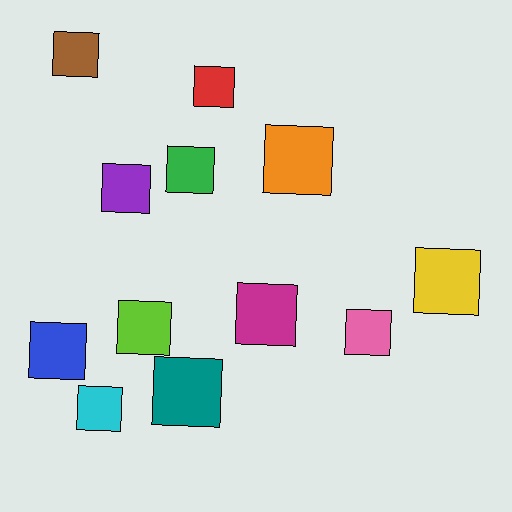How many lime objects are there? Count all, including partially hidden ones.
There is 1 lime object.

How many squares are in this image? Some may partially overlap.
There are 12 squares.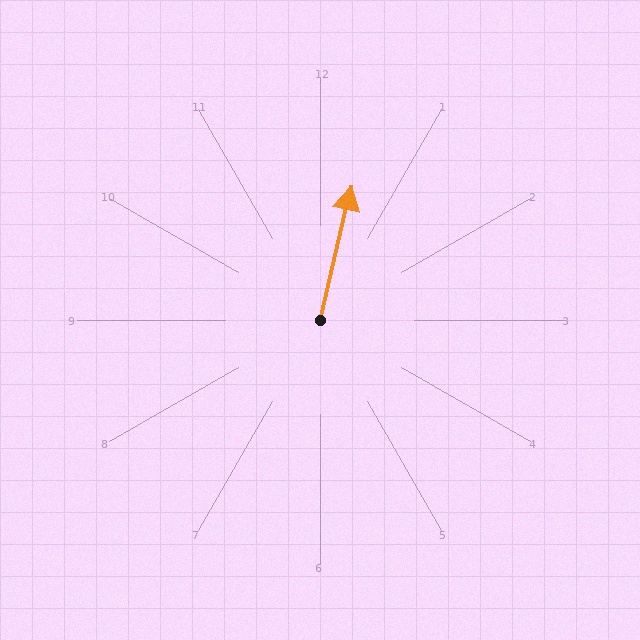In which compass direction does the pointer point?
North.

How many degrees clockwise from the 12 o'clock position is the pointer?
Approximately 13 degrees.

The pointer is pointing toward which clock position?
Roughly 12 o'clock.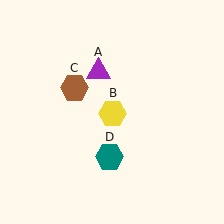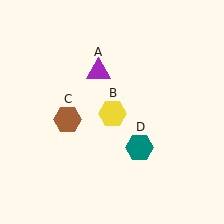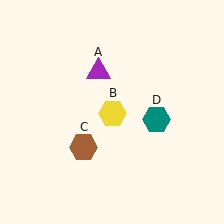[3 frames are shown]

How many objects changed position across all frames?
2 objects changed position: brown hexagon (object C), teal hexagon (object D).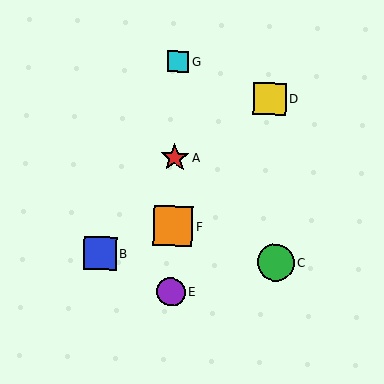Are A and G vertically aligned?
Yes, both are at x≈175.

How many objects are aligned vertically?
4 objects (A, E, F, G) are aligned vertically.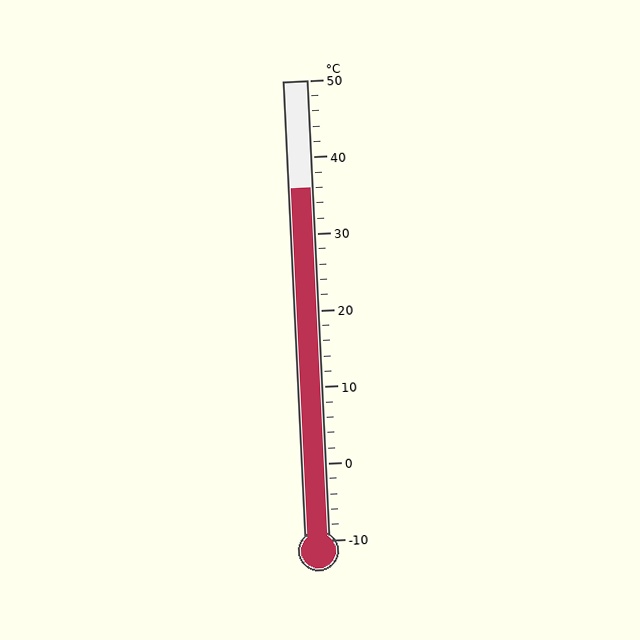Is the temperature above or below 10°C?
The temperature is above 10°C.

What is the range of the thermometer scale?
The thermometer scale ranges from -10°C to 50°C.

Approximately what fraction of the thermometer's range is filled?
The thermometer is filled to approximately 75% of its range.